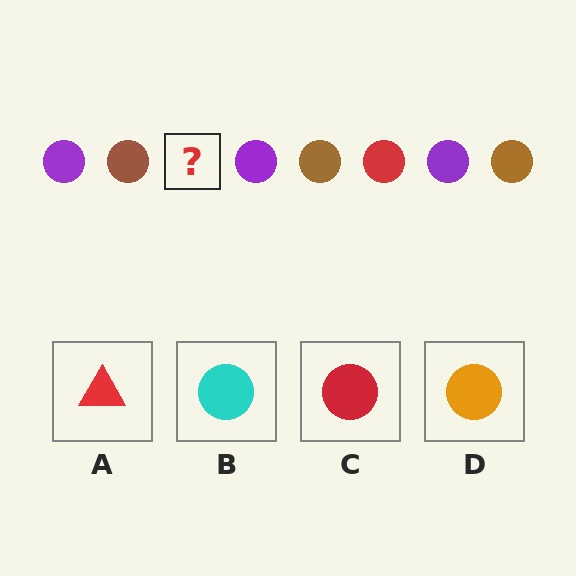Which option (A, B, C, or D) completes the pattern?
C.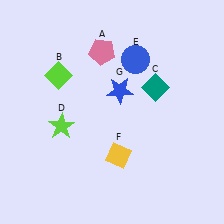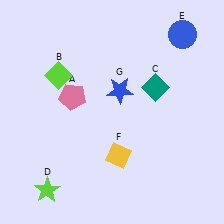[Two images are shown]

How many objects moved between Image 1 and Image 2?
3 objects moved between the two images.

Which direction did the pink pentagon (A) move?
The pink pentagon (A) moved down.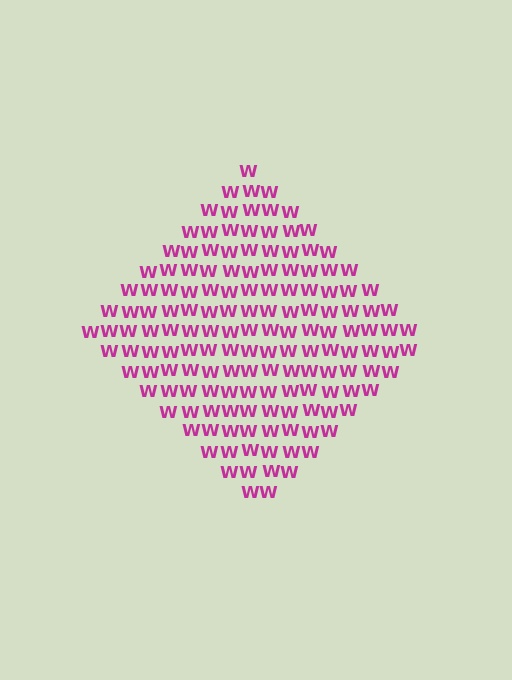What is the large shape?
The large shape is a diamond.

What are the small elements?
The small elements are letter W's.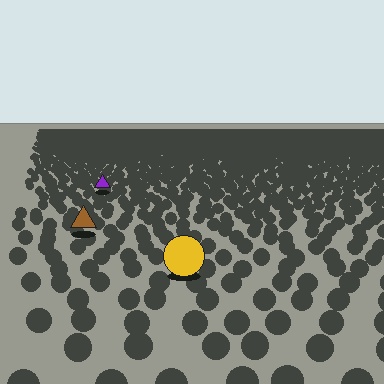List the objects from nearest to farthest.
From nearest to farthest: the yellow circle, the brown triangle, the purple triangle.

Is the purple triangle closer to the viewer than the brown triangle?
No. The brown triangle is closer — you can tell from the texture gradient: the ground texture is coarser near it.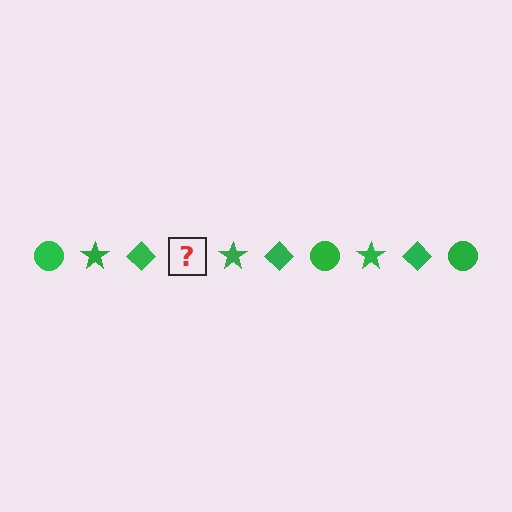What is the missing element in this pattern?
The missing element is a green circle.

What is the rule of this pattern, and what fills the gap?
The rule is that the pattern cycles through circle, star, diamond shapes in green. The gap should be filled with a green circle.